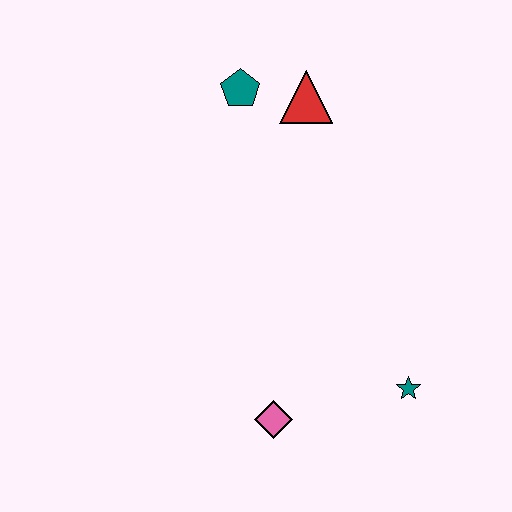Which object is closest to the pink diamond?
The teal star is closest to the pink diamond.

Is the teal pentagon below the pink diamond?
No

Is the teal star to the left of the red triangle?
No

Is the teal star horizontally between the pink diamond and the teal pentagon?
No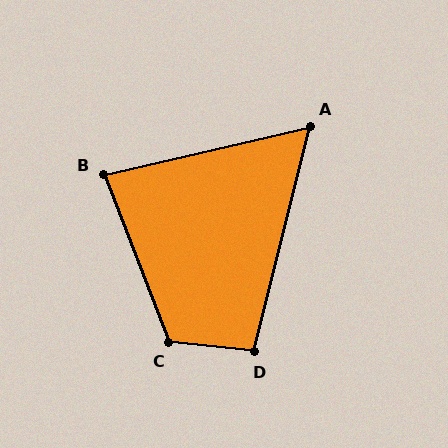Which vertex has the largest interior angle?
C, at approximately 117 degrees.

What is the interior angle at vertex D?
Approximately 98 degrees (obtuse).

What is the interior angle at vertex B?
Approximately 82 degrees (acute).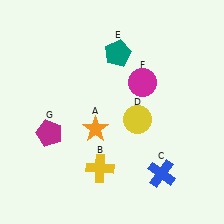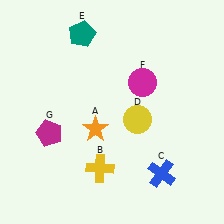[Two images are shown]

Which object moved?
The teal pentagon (E) moved left.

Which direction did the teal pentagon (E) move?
The teal pentagon (E) moved left.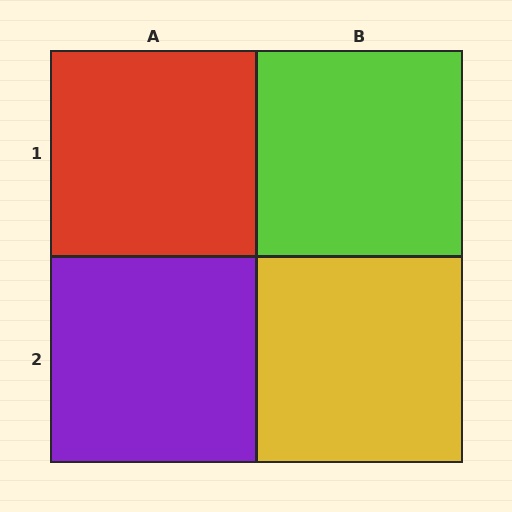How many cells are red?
1 cell is red.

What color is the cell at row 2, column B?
Yellow.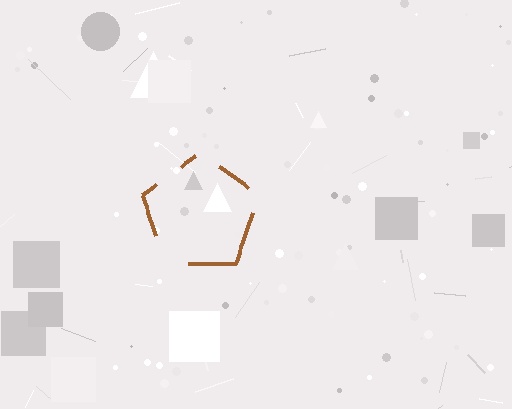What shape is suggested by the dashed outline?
The dashed outline suggests a pentagon.